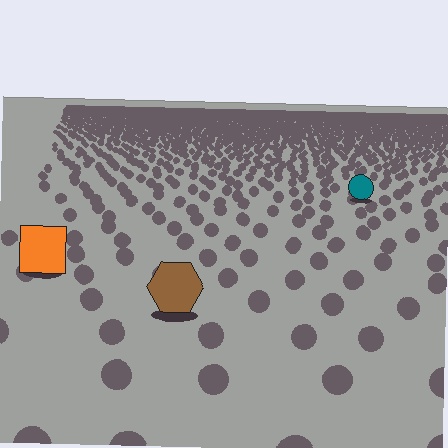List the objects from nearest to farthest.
From nearest to farthest: the brown hexagon, the orange square, the teal circle.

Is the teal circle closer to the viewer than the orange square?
No. The orange square is closer — you can tell from the texture gradient: the ground texture is coarser near it.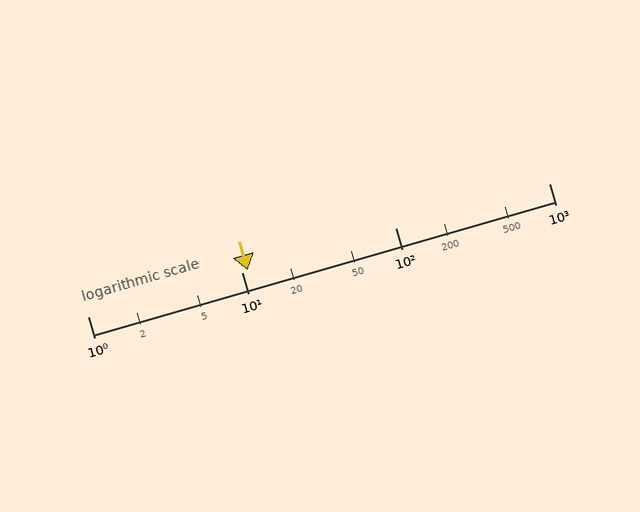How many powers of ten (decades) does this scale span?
The scale spans 3 decades, from 1 to 1000.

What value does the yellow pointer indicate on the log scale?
The pointer indicates approximately 11.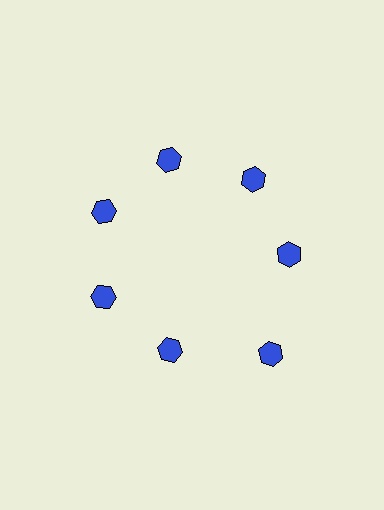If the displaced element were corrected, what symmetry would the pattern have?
It would have 7-fold rotational symmetry — the pattern would map onto itself every 51 degrees.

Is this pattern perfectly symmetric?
No. The 7 blue hexagons are arranged in a ring, but one element near the 5 o'clock position is pushed outward from the center, breaking the 7-fold rotational symmetry.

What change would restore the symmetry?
The symmetry would be restored by moving it inward, back onto the ring so that all 7 hexagons sit at equal angles and equal distance from the center.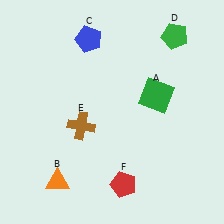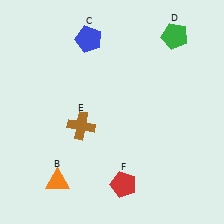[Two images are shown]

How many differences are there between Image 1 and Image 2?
There is 1 difference between the two images.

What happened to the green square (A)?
The green square (A) was removed in Image 2. It was in the top-right area of Image 1.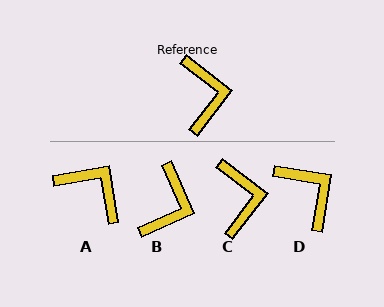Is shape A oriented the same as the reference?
No, it is off by about 47 degrees.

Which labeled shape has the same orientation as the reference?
C.